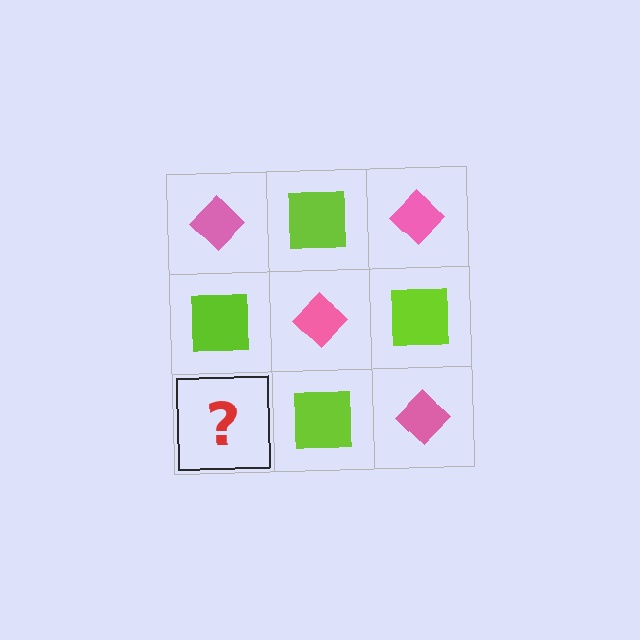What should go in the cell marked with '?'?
The missing cell should contain a pink diamond.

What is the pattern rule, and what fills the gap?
The rule is that it alternates pink diamond and lime square in a checkerboard pattern. The gap should be filled with a pink diamond.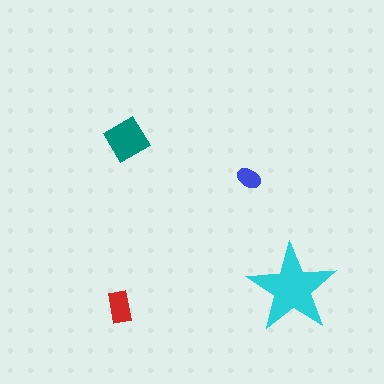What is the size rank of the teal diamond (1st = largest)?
2nd.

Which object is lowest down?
The red rectangle is bottommost.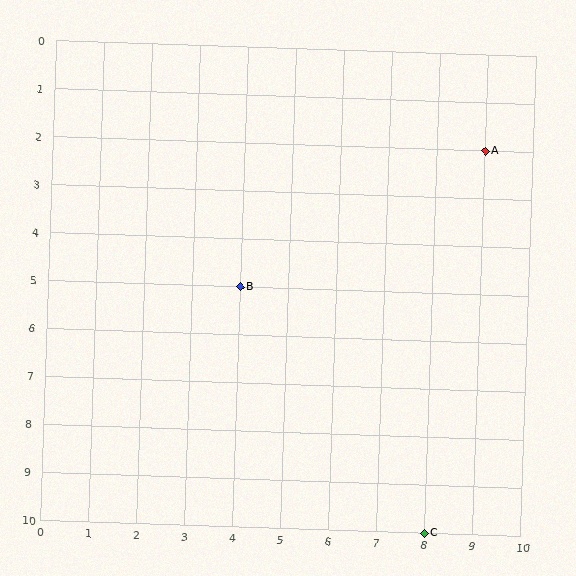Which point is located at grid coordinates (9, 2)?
Point A is at (9, 2).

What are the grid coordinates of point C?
Point C is at grid coordinates (8, 10).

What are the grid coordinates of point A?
Point A is at grid coordinates (9, 2).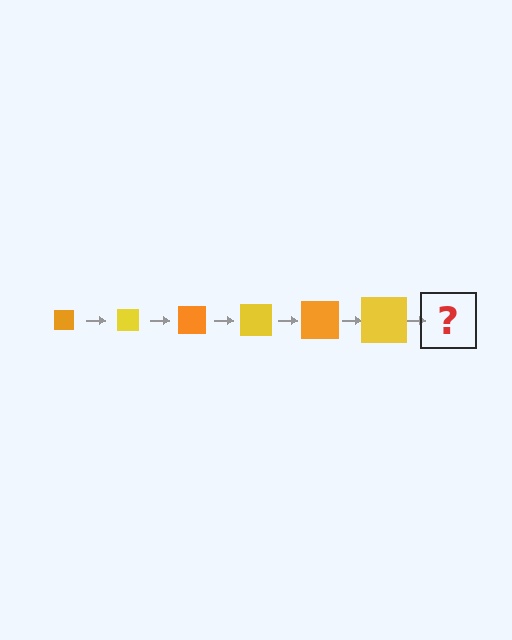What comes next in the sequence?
The next element should be an orange square, larger than the previous one.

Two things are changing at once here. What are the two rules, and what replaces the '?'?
The two rules are that the square grows larger each step and the color cycles through orange and yellow. The '?' should be an orange square, larger than the previous one.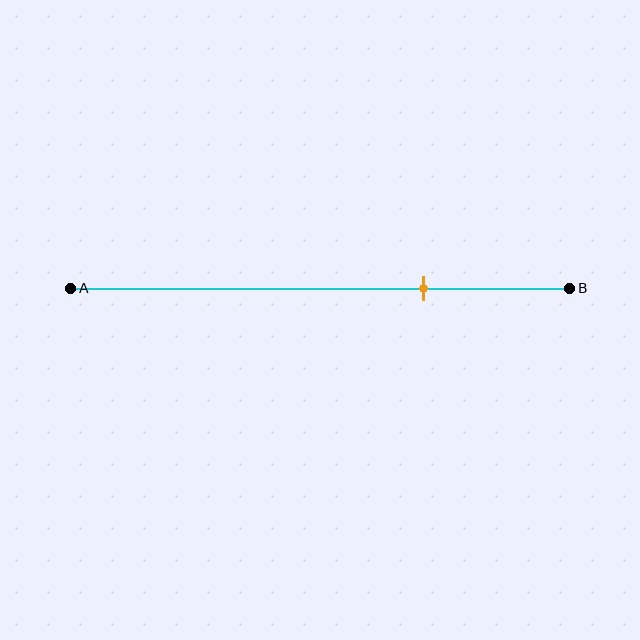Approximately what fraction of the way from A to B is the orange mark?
The orange mark is approximately 70% of the way from A to B.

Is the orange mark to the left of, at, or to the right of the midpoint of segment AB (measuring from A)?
The orange mark is to the right of the midpoint of segment AB.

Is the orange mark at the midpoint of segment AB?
No, the mark is at about 70% from A, not at the 50% midpoint.